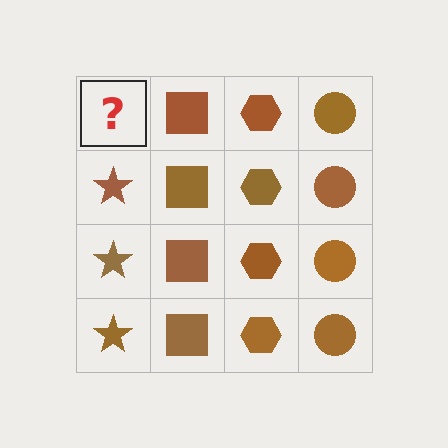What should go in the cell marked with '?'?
The missing cell should contain a brown star.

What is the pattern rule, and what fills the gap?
The rule is that each column has a consistent shape. The gap should be filled with a brown star.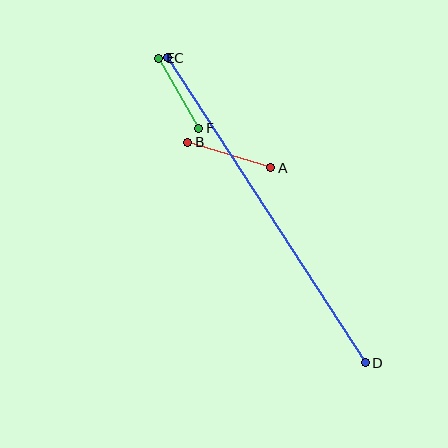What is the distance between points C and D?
The distance is approximately 364 pixels.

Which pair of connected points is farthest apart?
Points C and D are farthest apart.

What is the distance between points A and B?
The distance is approximately 87 pixels.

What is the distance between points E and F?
The distance is approximately 80 pixels.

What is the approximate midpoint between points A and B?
The midpoint is at approximately (229, 155) pixels.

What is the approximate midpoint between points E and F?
The midpoint is at approximately (179, 93) pixels.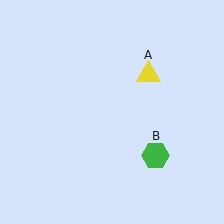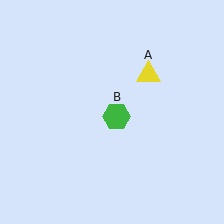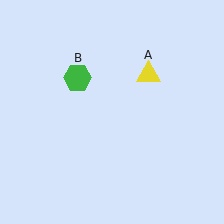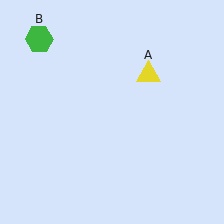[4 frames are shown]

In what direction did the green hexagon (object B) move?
The green hexagon (object B) moved up and to the left.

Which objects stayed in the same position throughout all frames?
Yellow triangle (object A) remained stationary.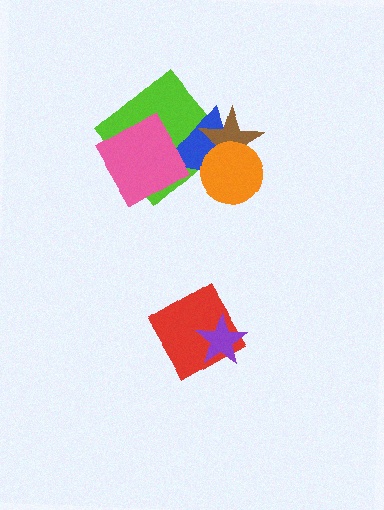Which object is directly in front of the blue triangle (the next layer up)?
The pink diamond is directly in front of the blue triangle.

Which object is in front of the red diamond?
The purple star is in front of the red diamond.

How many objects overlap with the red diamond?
1 object overlaps with the red diamond.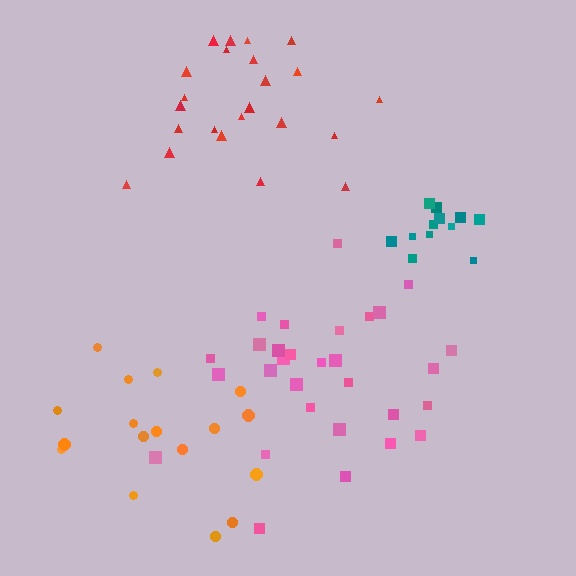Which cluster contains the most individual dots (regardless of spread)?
Pink (30).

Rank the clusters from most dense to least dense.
teal, pink, red, orange.